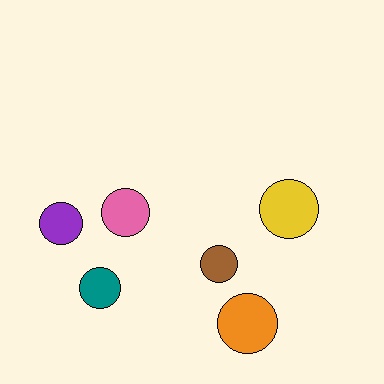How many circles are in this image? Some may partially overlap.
There are 6 circles.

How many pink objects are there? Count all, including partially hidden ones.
There is 1 pink object.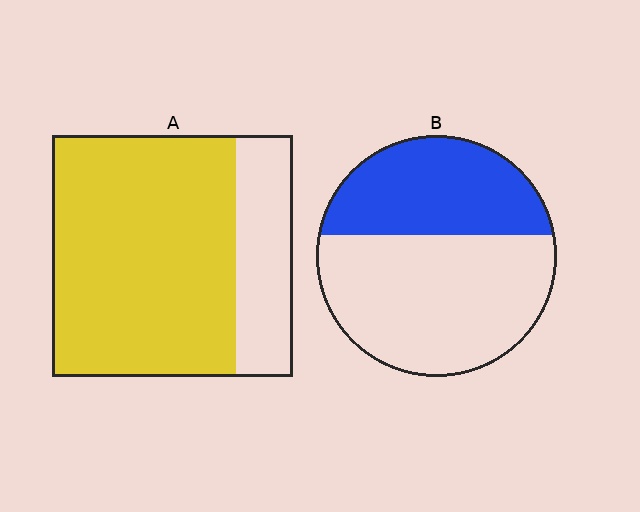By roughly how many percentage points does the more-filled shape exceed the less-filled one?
By roughly 35 percentage points (A over B).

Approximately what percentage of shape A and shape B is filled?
A is approximately 75% and B is approximately 40%.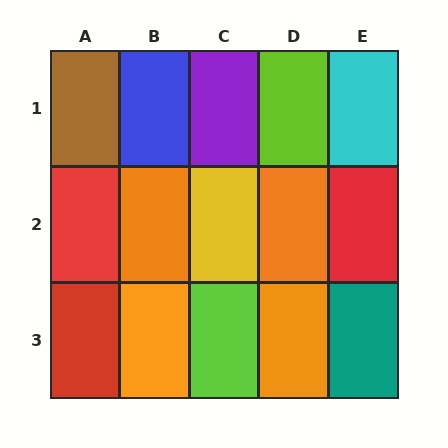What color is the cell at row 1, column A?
Brown.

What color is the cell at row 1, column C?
Purple.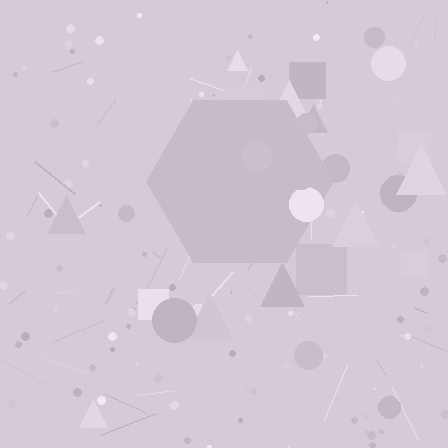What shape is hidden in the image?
A hexagon is hidden in the image.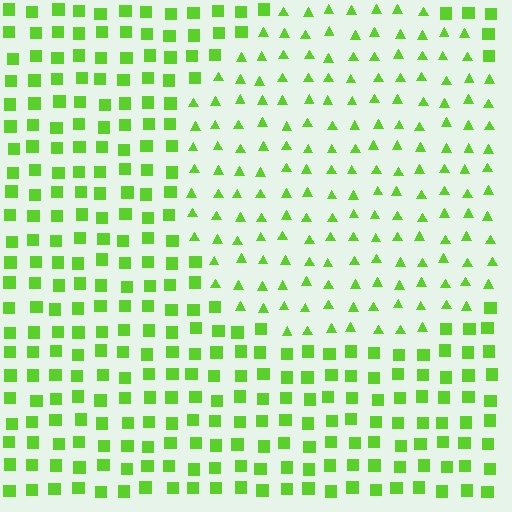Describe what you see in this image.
The image is filled with small lime elements arranged in a uniform grid. A circle-shaped region contains triangles, while the surrounding area contains squares. The boundary is defined purely by the change in element shape.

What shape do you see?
I see a circle.